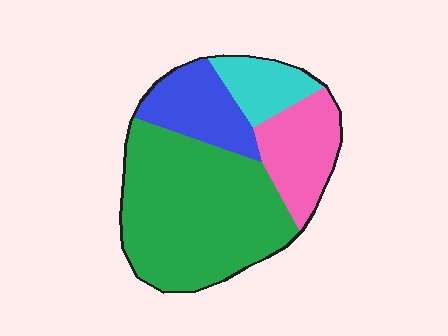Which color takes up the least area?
Cyan, at roughly 10%.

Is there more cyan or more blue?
Blue.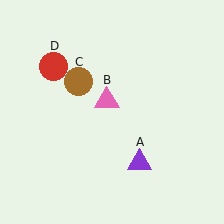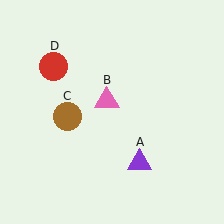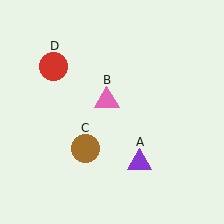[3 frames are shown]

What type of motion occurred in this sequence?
The brown circle (object C) rotated counterclockwise around the center of the scene.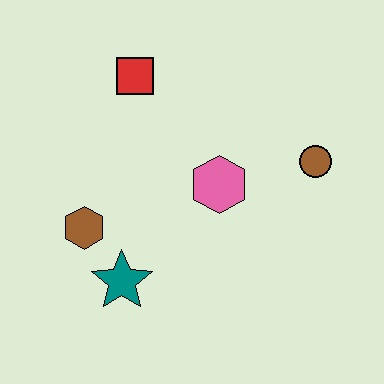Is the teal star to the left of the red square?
Yes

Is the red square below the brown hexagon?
No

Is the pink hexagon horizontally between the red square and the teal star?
No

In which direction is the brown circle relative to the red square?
The brown circle is to the right of the red square.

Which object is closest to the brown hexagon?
The teal star is closest to the brown hexagon.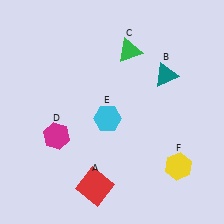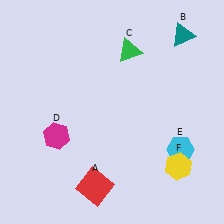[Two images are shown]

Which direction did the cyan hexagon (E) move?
The cyan hexagon (E) moved right.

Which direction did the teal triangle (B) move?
The teal triangle (B) moved up.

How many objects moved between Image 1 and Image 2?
2 objects moved between the two images.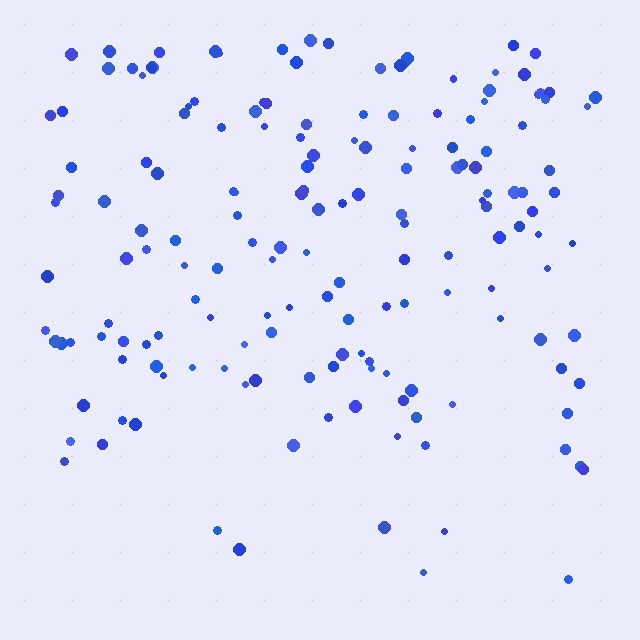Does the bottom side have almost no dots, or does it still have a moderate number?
Still a moderate number, just noticeably fewer than the top.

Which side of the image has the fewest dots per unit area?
The bottom.